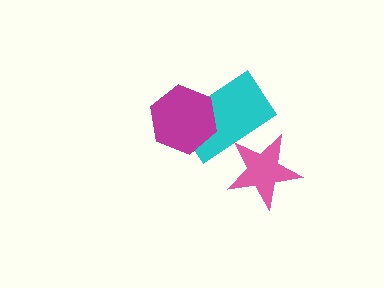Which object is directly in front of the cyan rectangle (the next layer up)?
The magenta hexagon is directly in front of the cyan rectangle.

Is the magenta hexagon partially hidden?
No, no other shape covers it.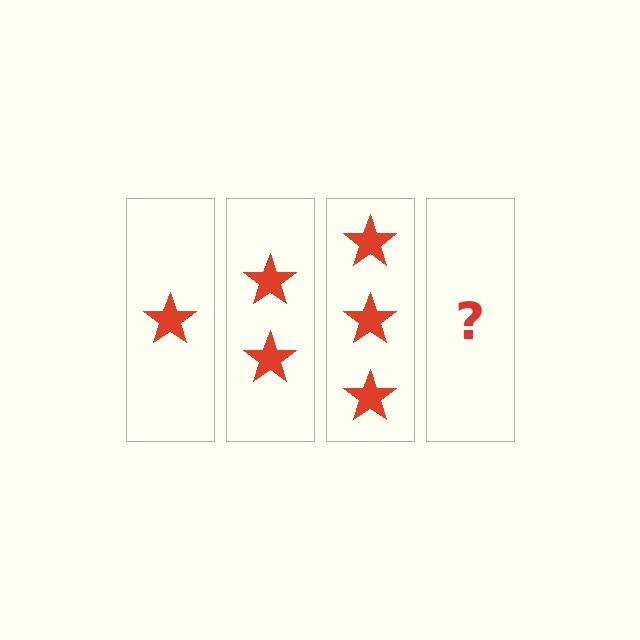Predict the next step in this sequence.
The next step is 4 stars.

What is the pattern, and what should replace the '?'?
The pattern is that each step adds one more star. The '?' should be 4 stars.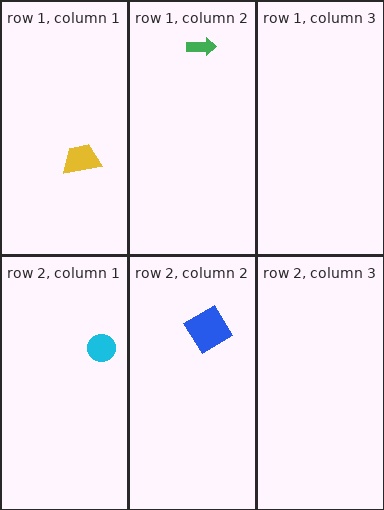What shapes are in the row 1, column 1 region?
The yellow trapezoid.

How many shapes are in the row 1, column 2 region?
1.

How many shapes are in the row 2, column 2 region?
1.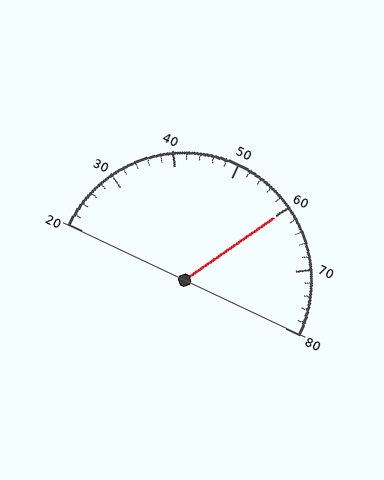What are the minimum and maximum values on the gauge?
The gauge ranges from 20 to 80.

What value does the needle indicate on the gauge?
The needle indicates approximately 60.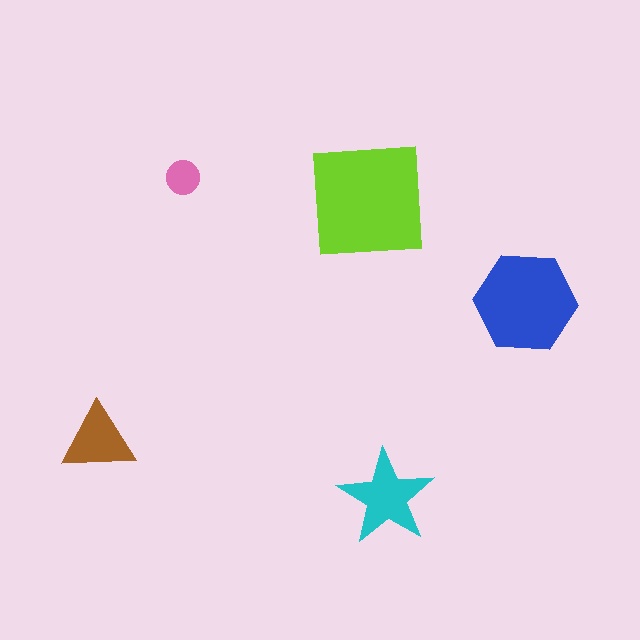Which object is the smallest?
The pink circle.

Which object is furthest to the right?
The blue hexagon is rightmost.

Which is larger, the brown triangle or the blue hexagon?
The blue hexagon.